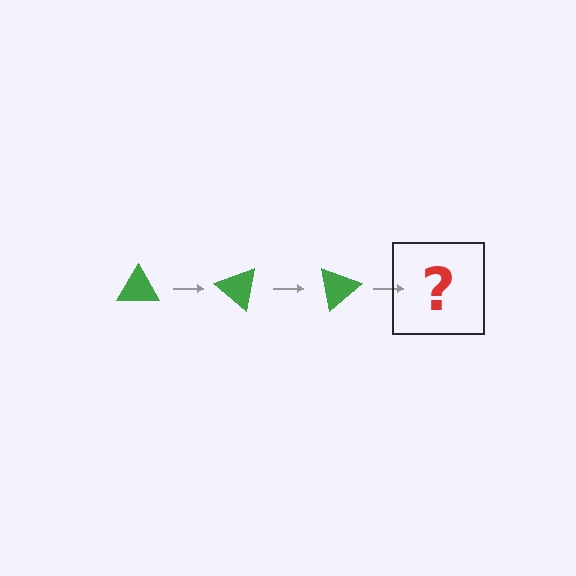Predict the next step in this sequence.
The next step is a green triangle rotated 120 degrees.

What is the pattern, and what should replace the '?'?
The pattern is that the triangle rotates 40 degrees each step. The '?' should be a green triangle rotated 120 degrees.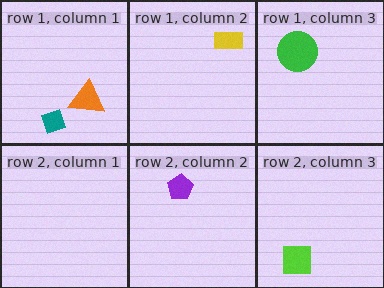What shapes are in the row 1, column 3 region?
The green circle.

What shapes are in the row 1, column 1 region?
The orange triangle, the teal diamond.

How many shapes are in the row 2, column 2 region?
1.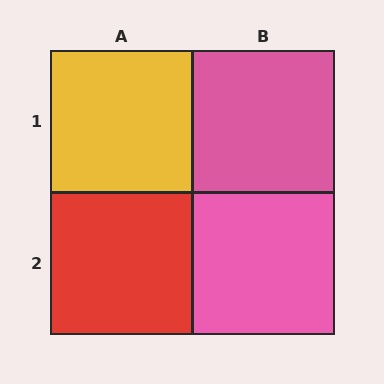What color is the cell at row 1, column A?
Yellow.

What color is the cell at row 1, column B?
Pink.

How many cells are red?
1 cell is red.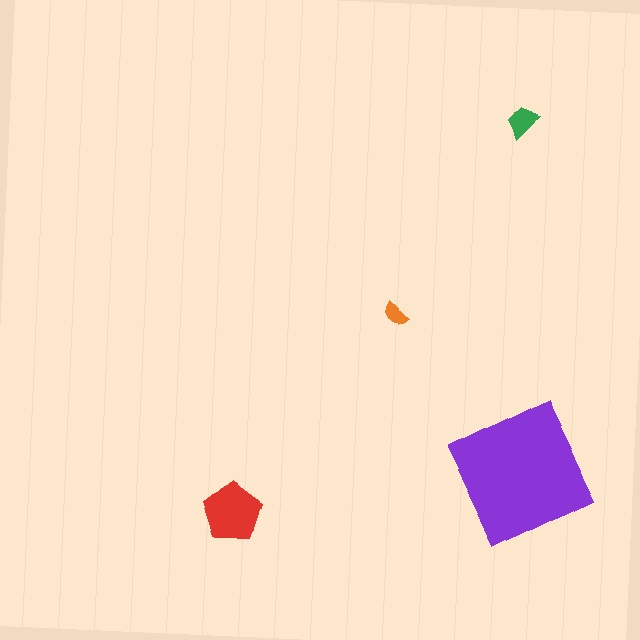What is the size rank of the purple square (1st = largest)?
1st.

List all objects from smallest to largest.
The orange semicircle, the green trapezoid, the red pentagon, the purple square.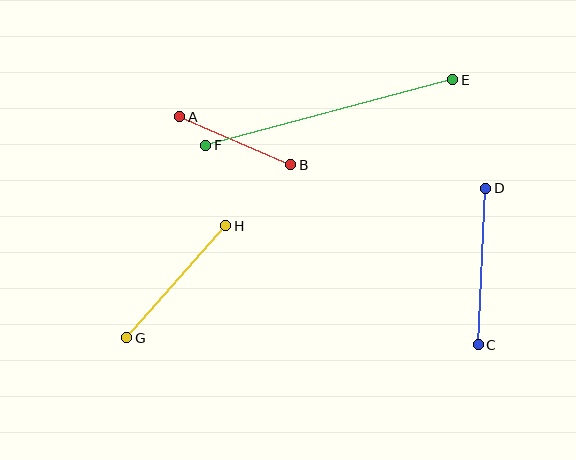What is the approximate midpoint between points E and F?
The midpoint is at approximately (329, 112) pixels.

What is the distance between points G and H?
The distance is approximately 149 pixels.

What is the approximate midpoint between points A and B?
The midpoint is at approximately (235, 141) pixels.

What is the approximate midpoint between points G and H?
The midpoint is at approximately (176, 282) pixels.